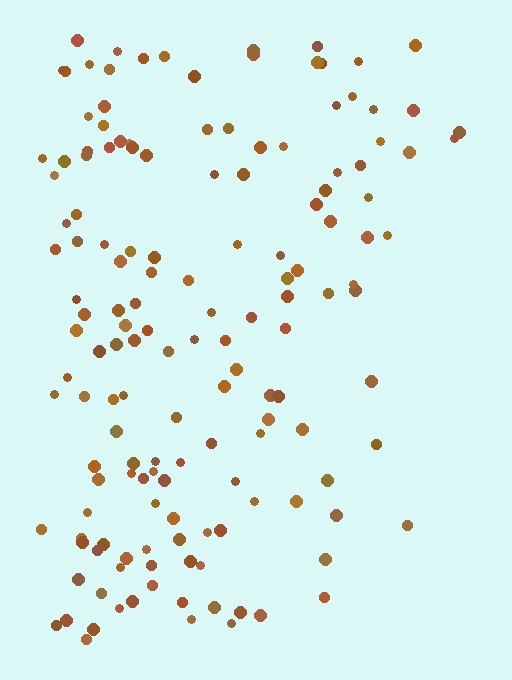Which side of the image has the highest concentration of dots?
The left.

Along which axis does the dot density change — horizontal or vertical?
Horizontal.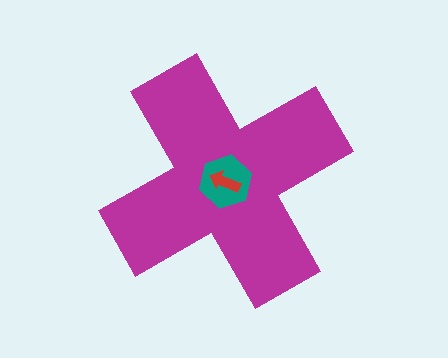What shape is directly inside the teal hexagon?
The red arrow.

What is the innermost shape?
The red arrow.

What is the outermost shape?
The magenta cross.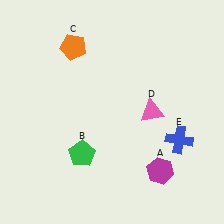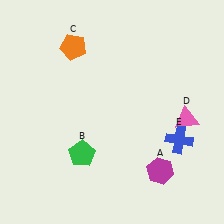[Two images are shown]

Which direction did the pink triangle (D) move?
The pink triangle (D) moved right.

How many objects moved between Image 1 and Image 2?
1 object moved between the two images.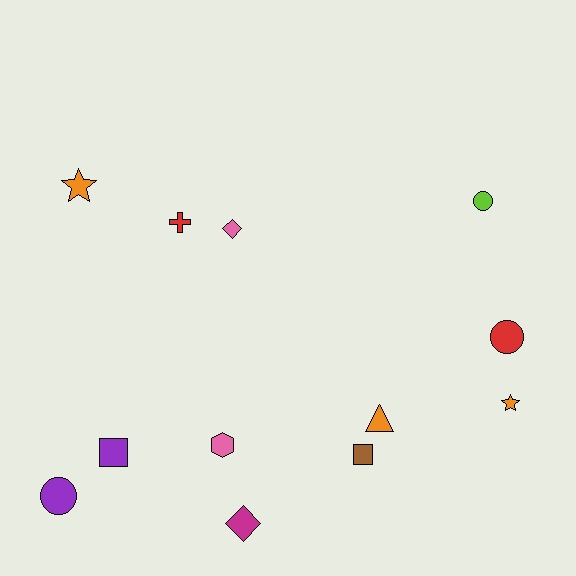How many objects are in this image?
There are 12 objects.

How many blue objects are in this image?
There are no blue objects.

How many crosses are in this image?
There is 1 cross.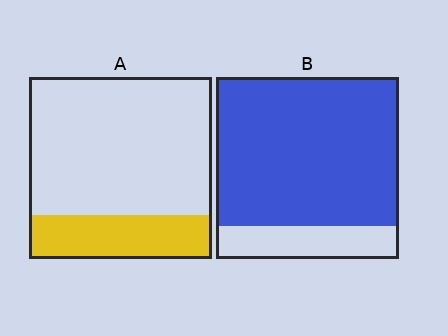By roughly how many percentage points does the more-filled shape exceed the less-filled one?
By roughly 60 percentage points (B over A).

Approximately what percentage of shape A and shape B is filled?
A is approximately 25% and B is approximately 80%.